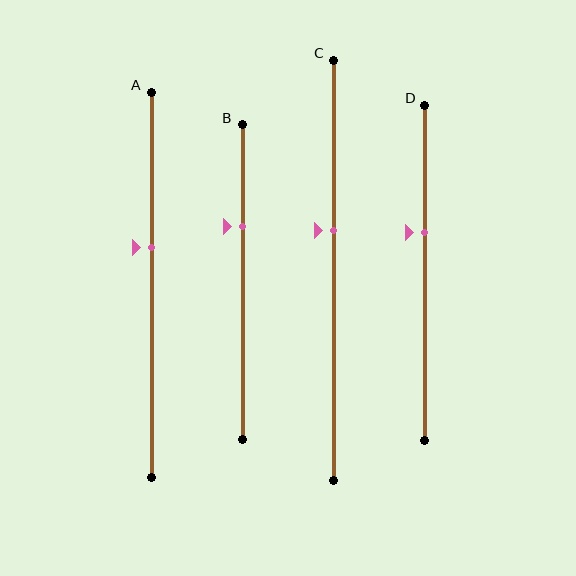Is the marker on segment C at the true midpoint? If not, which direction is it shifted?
No, the marker on segment C is shifted upward by about 9% of the segment length.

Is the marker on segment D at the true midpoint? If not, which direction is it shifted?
No, the marker on segment D is shifted upward by about 12% of the segment length.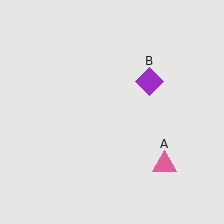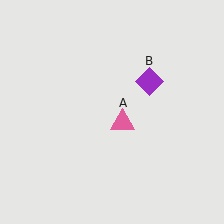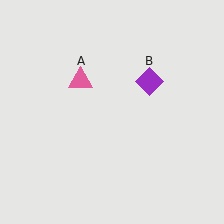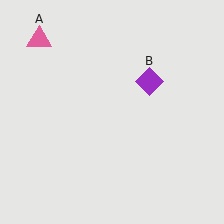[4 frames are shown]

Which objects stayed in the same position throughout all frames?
Purple diamond (object B) remained stationary.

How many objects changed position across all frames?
1 object changed position: pink triangle (object A).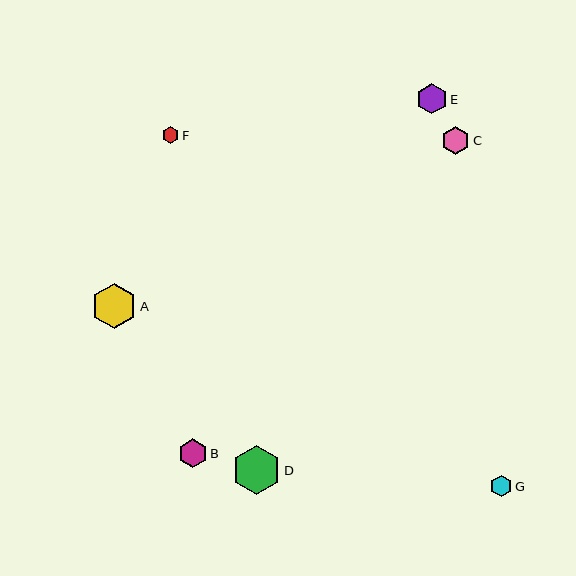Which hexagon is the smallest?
Hexagon F is the smallest with a size of approximately 17 pixels.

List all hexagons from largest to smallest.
From largest to smallest: D, A, E, B, C, G, F.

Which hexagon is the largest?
Hexagon D is the largest with a size of approximately 48 pixels.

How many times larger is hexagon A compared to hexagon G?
Hexagon A is approximately 2.1 times the size of hexagon G.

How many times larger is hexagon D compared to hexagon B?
Hexagon D is approximately 1.7 times the size of hexagon B.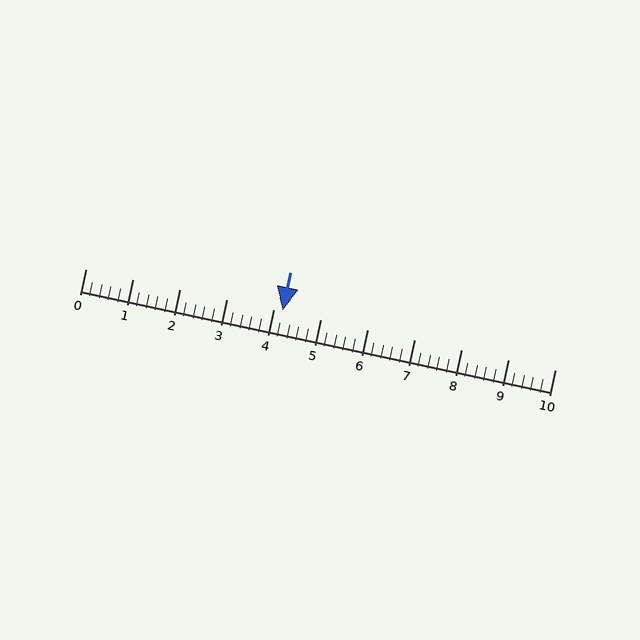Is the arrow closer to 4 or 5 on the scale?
The arrow is closer to 4.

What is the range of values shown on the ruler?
The ruler shows values from 0 to 10.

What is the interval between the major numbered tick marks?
The major tick marks are spaced 1 units apart.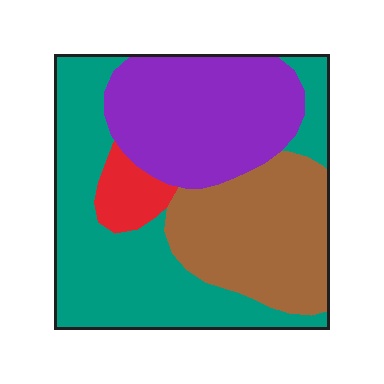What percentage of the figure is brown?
Brown covers around 25% of the figure.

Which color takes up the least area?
Red, at roughly 5%.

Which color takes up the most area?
Teal, at roughly 40%.